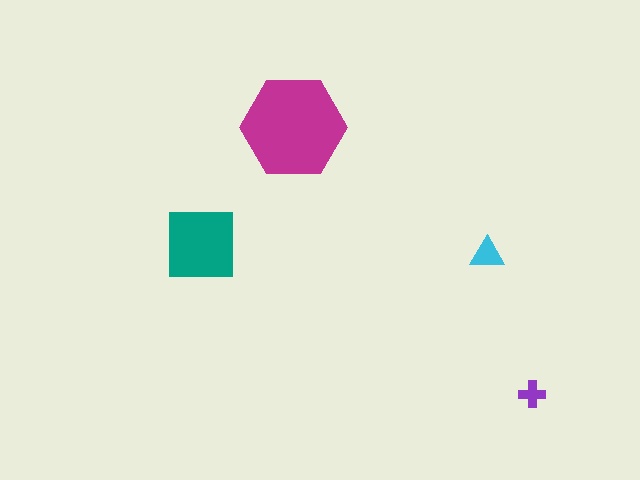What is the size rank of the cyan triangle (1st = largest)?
3rd.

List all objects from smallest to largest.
The purple cross, the cyan triangle, the teal square, the magenta hexagon.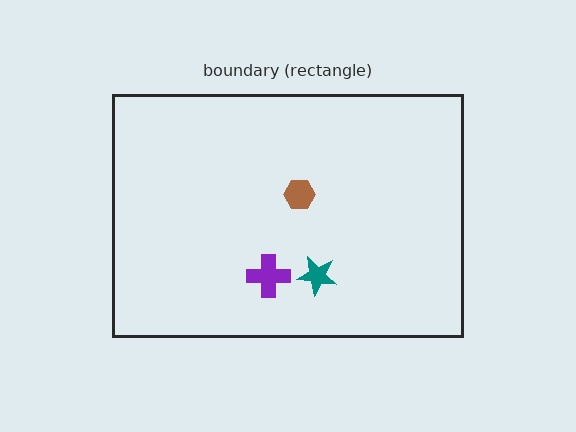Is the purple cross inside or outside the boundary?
Inside.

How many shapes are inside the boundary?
3 inside, 0 outside.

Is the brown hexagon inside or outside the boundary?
Inside.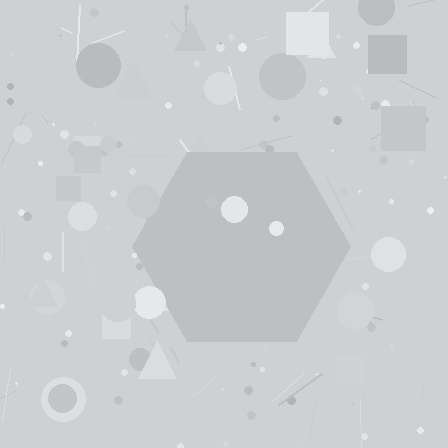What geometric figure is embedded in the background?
A hexagon is embedded in the background.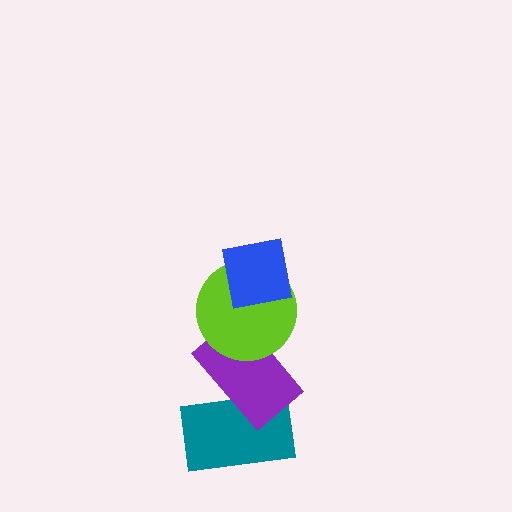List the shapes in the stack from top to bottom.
From top to bottom: the blue square, the lime circle, the purple rectangle, the teal rectangle.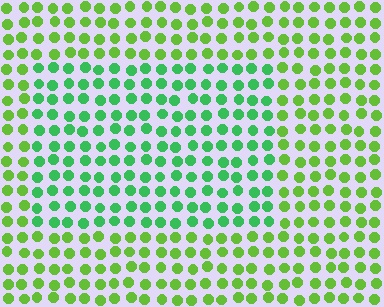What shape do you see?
I see a rectangle.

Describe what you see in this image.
The image is filled with small lime elements in a uniform arrangement. A rectangle-shaped region is visible where the elements are tinted to a slightly different hue, forming a subtle color boundary.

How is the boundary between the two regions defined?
The boundary is defined purely by a slight shift in hue (about 35 degrees). Spacing, size, and orientation are identical on both sides.